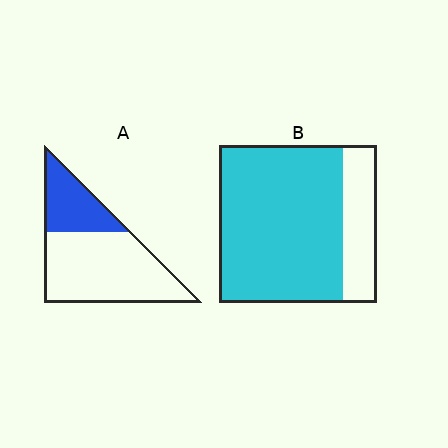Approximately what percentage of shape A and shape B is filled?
A is approximately 30% and B is approximately 80%.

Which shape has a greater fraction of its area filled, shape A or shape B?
Shape B.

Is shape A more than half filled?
No.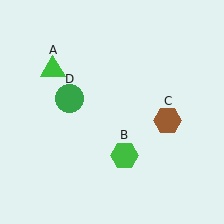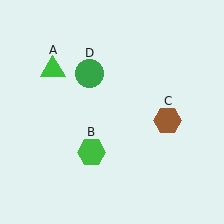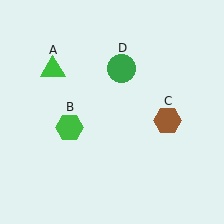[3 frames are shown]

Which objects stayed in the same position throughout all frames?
Green triangle (object A) and brown hexagon (object C) remained stationary.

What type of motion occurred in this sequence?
The green hexagon (object B), green circle (object D) rotated clockwise around the center of the scene.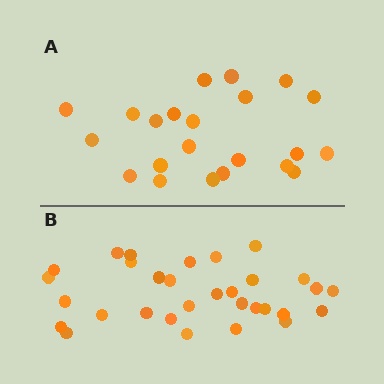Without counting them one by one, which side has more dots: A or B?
Region B (the bottom region) has more dots.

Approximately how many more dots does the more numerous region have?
Region B has roughly 8 or so more dots than region A.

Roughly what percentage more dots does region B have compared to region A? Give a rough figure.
About 40% more.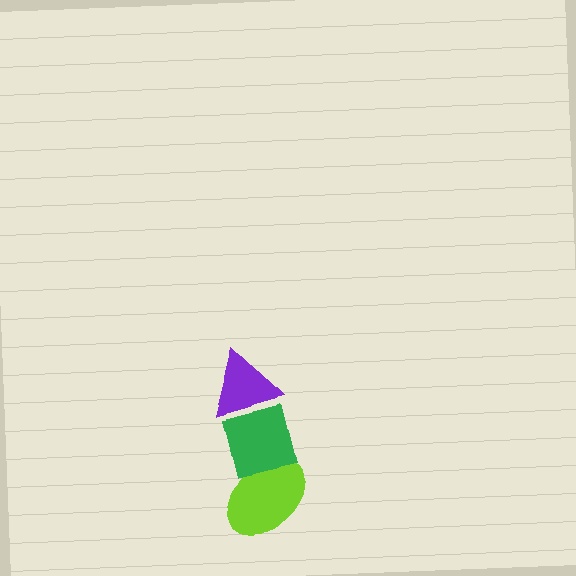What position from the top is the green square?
The green square is 2nd from the top.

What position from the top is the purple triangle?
The purple triangle is 1st from the top.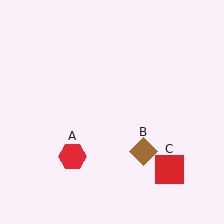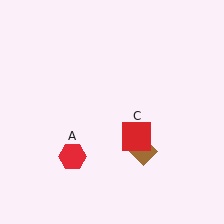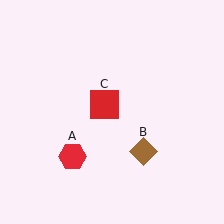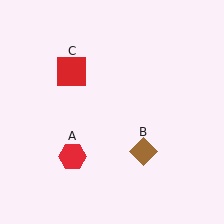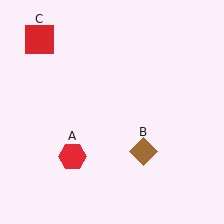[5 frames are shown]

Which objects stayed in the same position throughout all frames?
Red hexagon (object A) and brown diamond (object B) remained stationary.